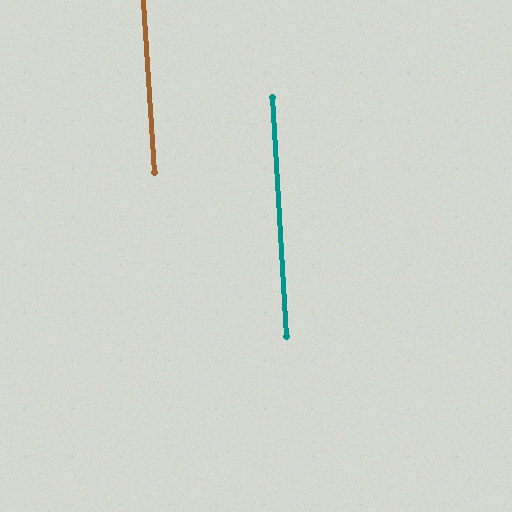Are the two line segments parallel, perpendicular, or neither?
Parallel — their directions differ by only 0.2°.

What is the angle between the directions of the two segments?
Approximately 0 degrees.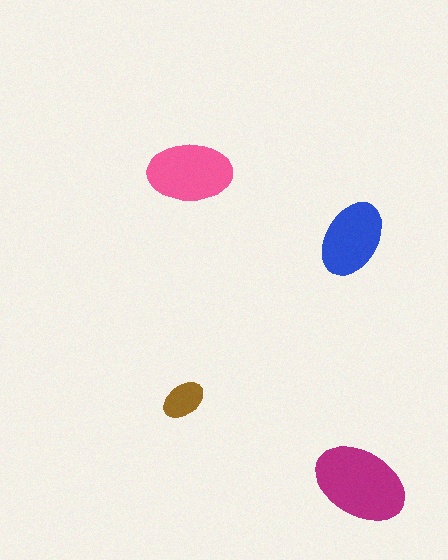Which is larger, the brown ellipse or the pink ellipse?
The pink one.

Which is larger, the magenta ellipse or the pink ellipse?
The magenta one.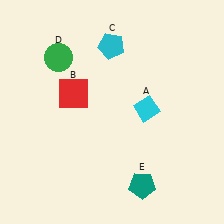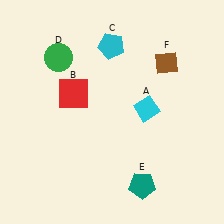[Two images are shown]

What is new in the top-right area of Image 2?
A brown diamond (F) was added in the top-right area of Image 2.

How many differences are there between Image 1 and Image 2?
There is 1 difference between the two images.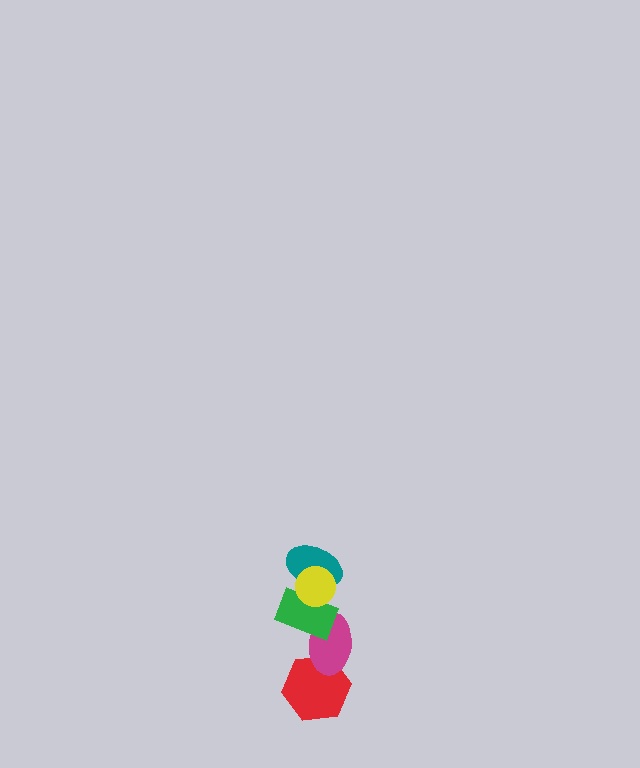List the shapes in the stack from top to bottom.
From top to bottom: the yellow circle, the teal ellipse, the green rectangle, the magenta ellipse, the red hexagon.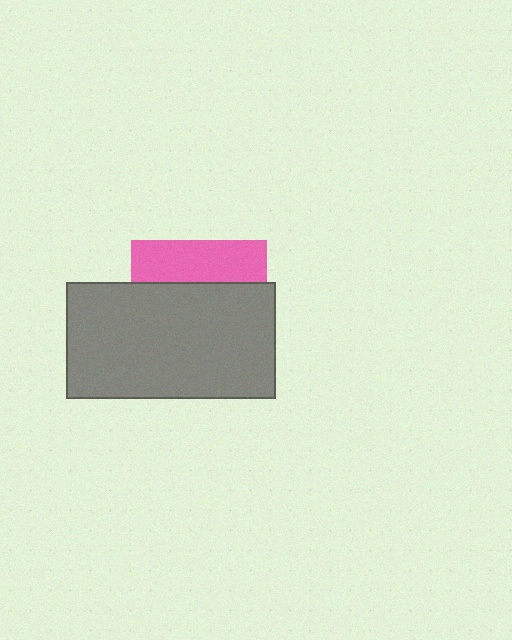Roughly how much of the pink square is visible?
A small part of it is visible (roughly 31%).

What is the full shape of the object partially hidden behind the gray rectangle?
The partially hidden object is a pink square.